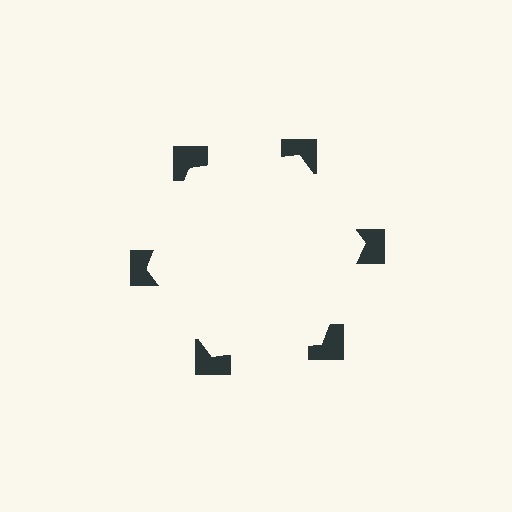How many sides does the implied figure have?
6 sides.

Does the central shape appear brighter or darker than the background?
It typically appears slightly brighter than the background, even though no actual brightness change is drawn.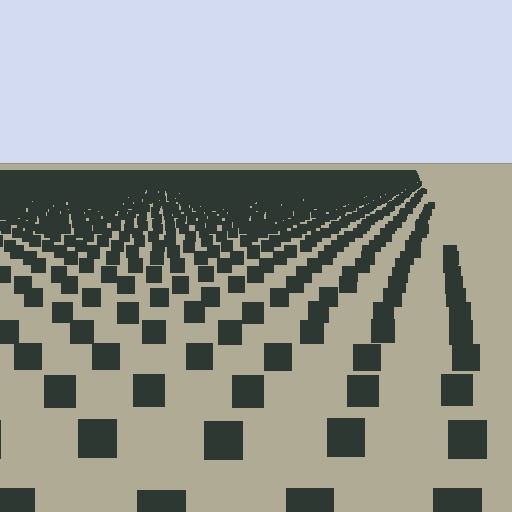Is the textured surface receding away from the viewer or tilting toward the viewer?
The surface is receding away from the viewer. Texture elements get smaller and denser toward the top.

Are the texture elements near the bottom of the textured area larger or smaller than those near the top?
Larger. Near the bottom, elements are closer to the viewer and appear at a bigger on-screen size.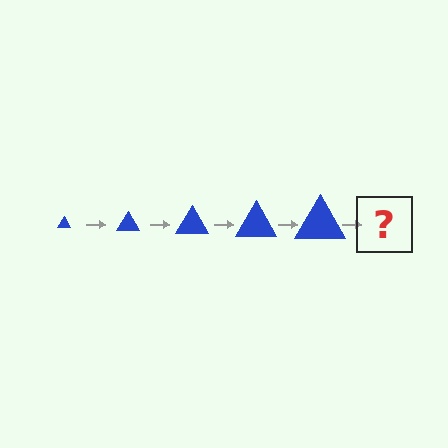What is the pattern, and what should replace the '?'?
The pattern is that the triangle gets progressively larger each step. The '?' should be a blue triangle, larger than the previous one.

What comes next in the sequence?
The next element should be a blue triangle, larger than the previous one.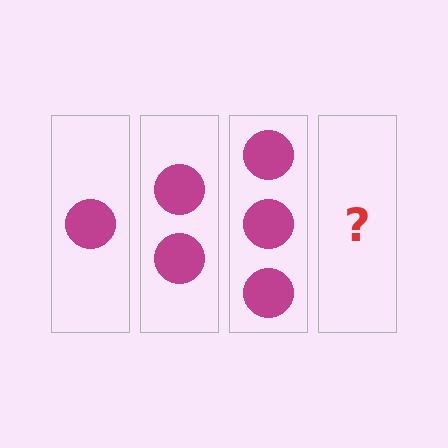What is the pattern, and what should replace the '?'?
The pattern is that each step adds one more circle. The '?' should be 4 circles.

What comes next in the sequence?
The next element should be 4 circles.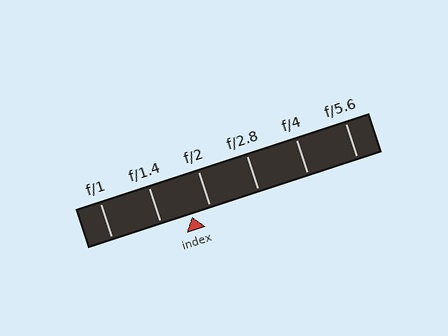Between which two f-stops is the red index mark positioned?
The index mark is between f/1.4 and f/2.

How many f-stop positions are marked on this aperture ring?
There are 6 f-stop positions marked.